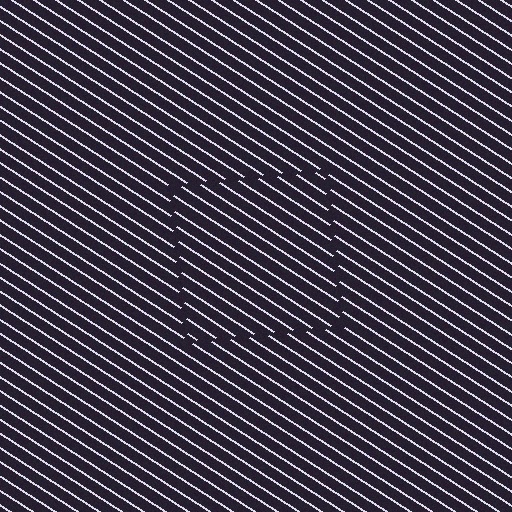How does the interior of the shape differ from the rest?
The interior of the shape contains the same grating, shifted by half a period — the contour is defined by the phase discontinuity where line-ends from the inner and outer gratings abut.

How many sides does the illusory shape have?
4 sides — the line-ends trace a square.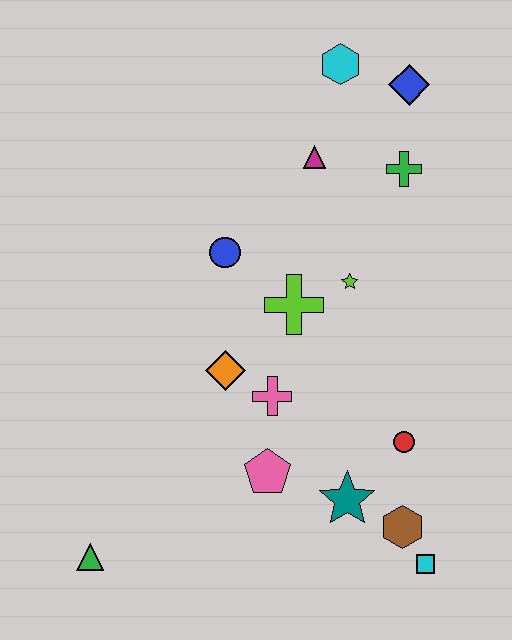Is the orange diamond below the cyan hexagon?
Yes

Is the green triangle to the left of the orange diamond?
Yes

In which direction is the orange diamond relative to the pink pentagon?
The orange diamond is above the pink pentagon.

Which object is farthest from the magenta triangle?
The green triangle is farthest from the magenta triangle.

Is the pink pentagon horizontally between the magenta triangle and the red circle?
No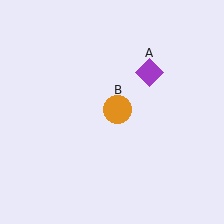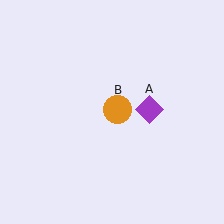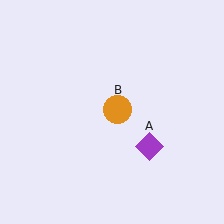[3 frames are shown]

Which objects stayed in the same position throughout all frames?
Orange circle (object B) remained stationary.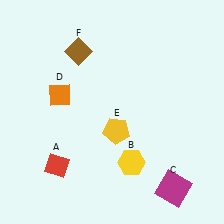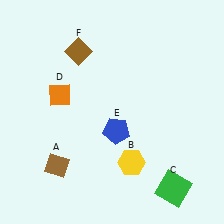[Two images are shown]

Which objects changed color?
A changed from red to brown. C changed from magenta to green. E changed from yellow to blue.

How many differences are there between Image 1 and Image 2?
There are 3 differences between the two images.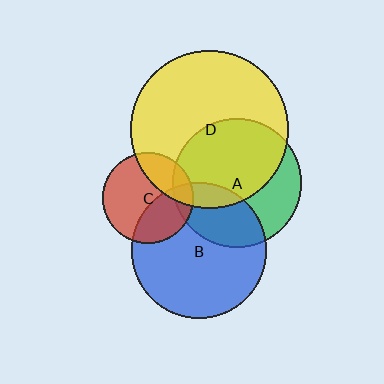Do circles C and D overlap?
Yes.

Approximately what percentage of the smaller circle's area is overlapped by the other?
Approximately 25%.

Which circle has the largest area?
Circle D (yellow).